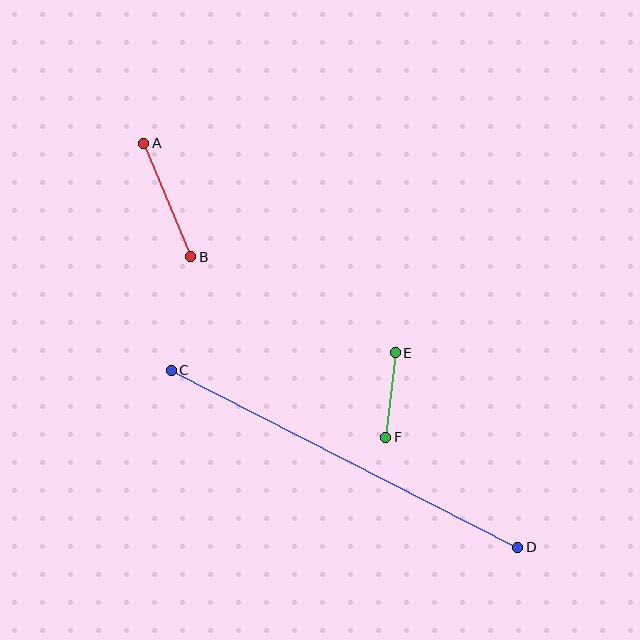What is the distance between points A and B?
The distance is approximately 123 pixels.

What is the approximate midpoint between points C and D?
The midpoint is at approximately (344, 459) pixels.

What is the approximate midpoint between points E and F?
The midpoint is at approximately (391, 395) pixels.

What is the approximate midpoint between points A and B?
The midpoint is at approximately (167, 200) pixels.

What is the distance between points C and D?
The distance is approximately 389 pixels.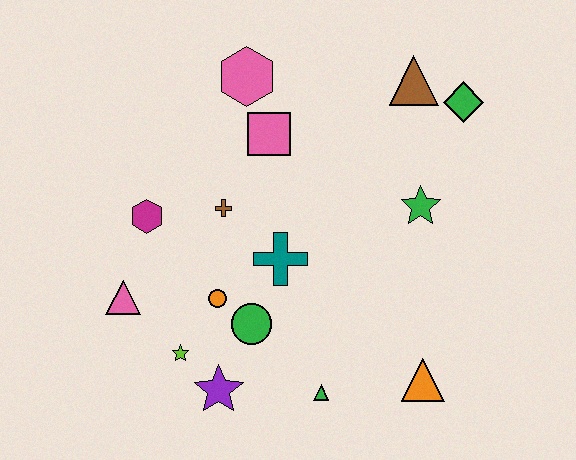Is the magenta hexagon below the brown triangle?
Yes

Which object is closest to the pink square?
The pink hexagon is closest to the pink square.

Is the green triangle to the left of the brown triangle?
Yes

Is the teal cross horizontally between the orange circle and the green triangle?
Yes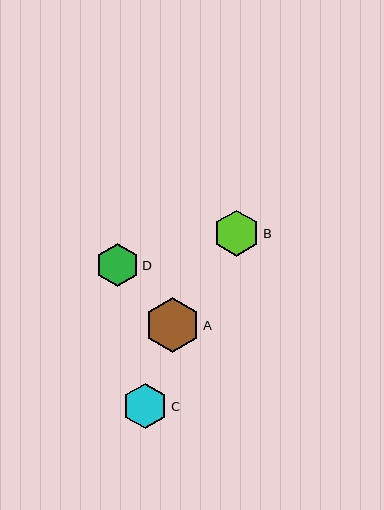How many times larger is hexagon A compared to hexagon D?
Hexagon A is approximately 1.3 times the size of hexagon D.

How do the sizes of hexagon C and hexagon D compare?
Hexagon C and hexagon D are approximately the same size.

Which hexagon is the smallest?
Hexagon D is the smallest with a size of approximately 43 pixels.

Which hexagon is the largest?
Hexagon A is the largest with a size of approximately 55 pixels.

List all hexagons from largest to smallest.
From largest to smallest: A, B, C, D.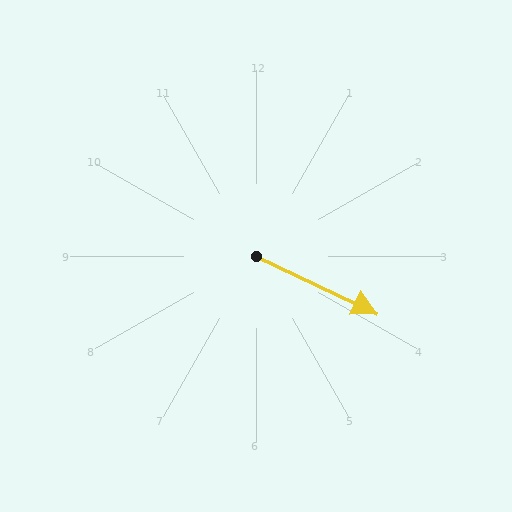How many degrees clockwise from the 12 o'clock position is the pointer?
Approximately 115 degrees.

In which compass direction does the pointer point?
Southeast.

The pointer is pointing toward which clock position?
Roughly 4 o'clock.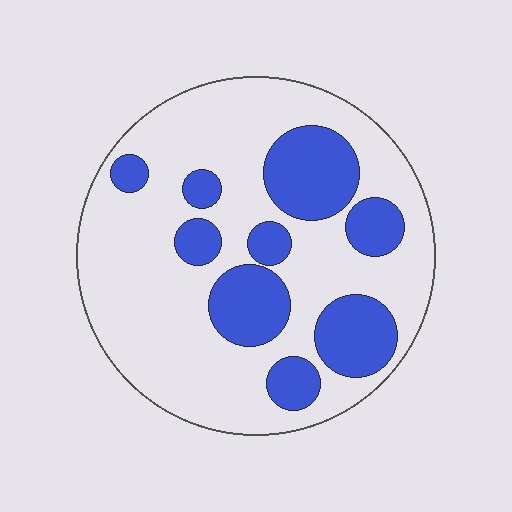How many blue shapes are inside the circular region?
9.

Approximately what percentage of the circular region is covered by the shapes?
Approximately 30%.